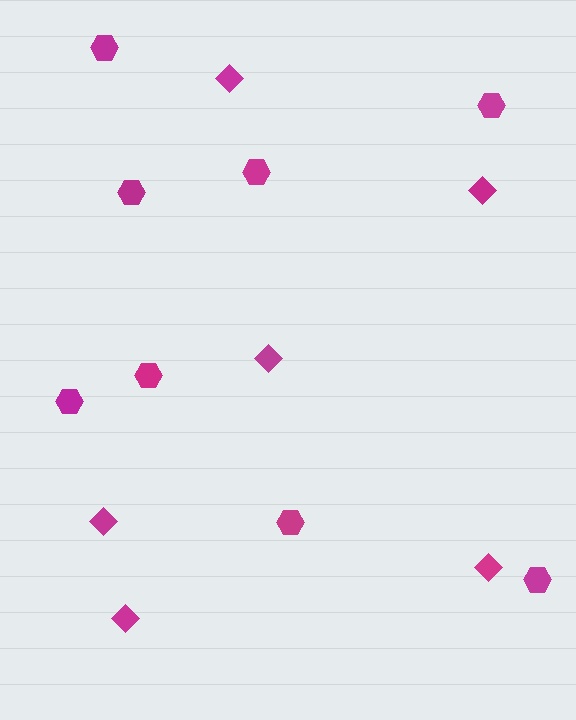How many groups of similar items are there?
There are 2 groups: one group of diamonds (6) and one group of hexagons (8).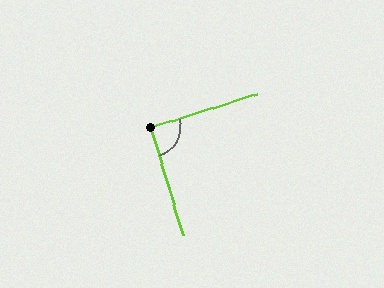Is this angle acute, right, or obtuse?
It is approximately a right angle.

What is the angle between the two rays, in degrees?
Approximately 91 degrees.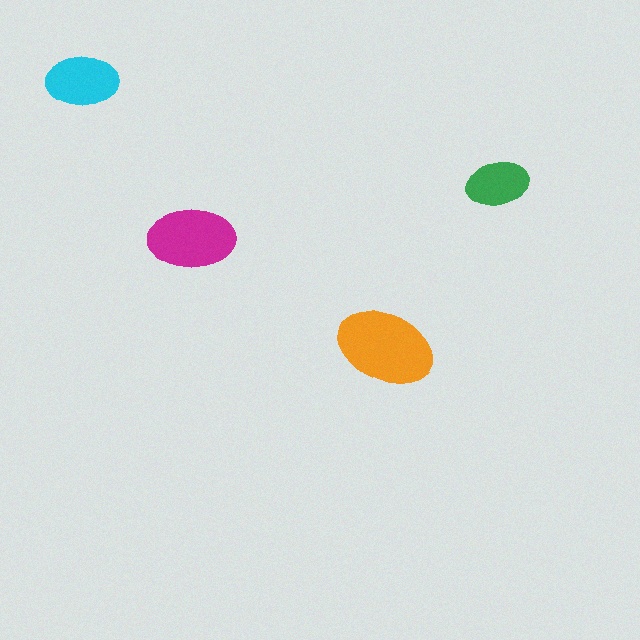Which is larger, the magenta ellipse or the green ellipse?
The magenta one.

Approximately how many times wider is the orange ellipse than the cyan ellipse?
About 1.5 times wider.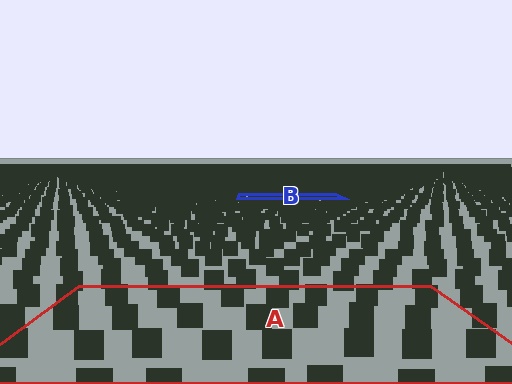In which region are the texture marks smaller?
The texture marks are smaller in region B, because it is farther away.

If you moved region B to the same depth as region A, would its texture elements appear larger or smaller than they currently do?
They would appear larger. At a closer depth, the same texture elements are projected at a bigger on-screen size.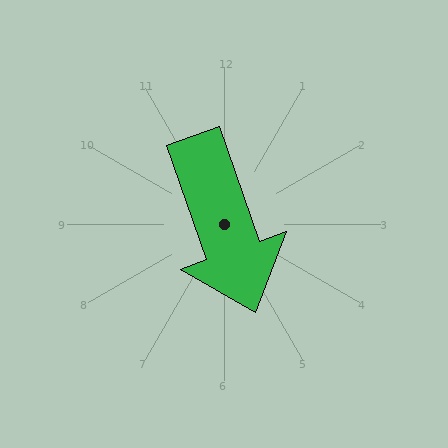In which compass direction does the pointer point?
South.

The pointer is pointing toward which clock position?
Roughly 5 o'clock.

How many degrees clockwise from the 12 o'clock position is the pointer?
Approximately 160 degrees.